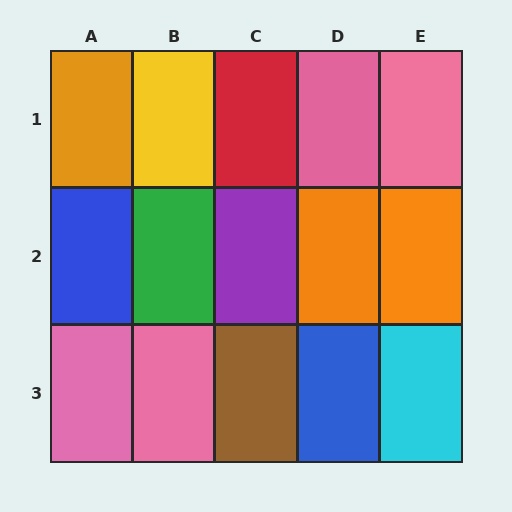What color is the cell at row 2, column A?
Blue.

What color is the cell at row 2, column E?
Orange.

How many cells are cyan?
1 cell is cyan.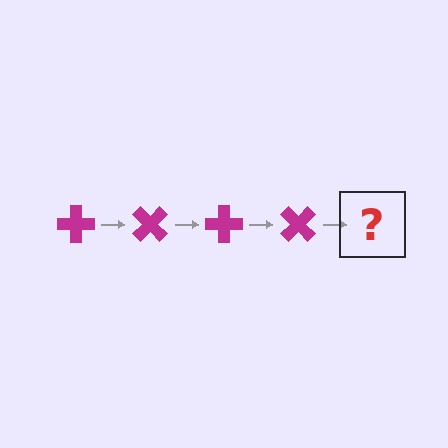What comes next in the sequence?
The next element should be a magenta cross rotated 180 degrees.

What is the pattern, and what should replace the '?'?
The pattern is that the cross rotates 45 degrees each step. The '?' should be a magenta cross rotated 180 degrees.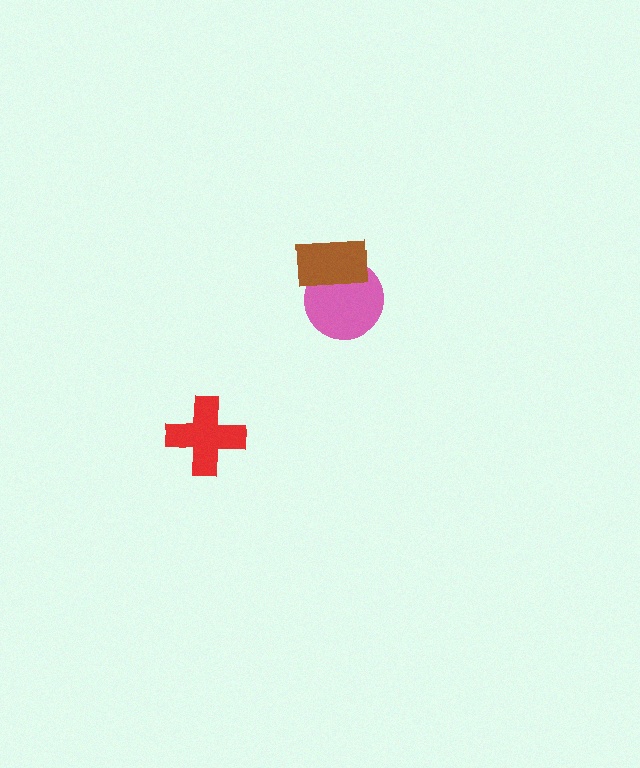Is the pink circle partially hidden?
Yes, it is partially covered by another shape.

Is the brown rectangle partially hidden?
No, no other shape covers it.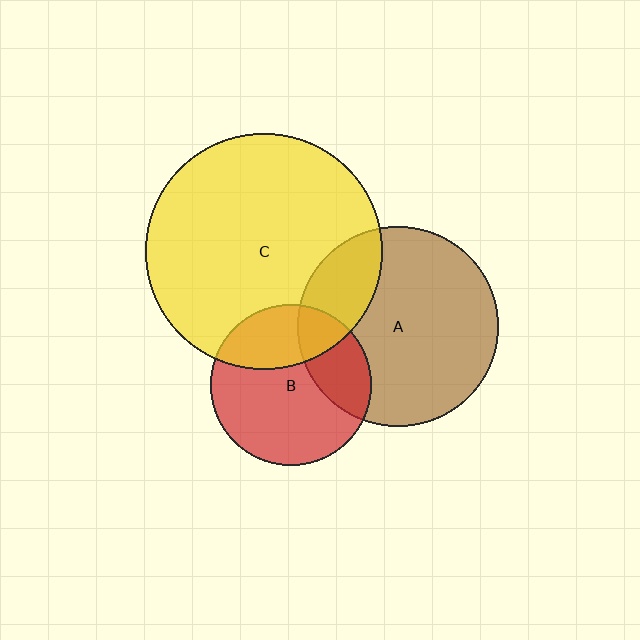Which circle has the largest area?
Circle C (yellow).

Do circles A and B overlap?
Yes.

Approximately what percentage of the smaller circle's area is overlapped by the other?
Approximately 25%.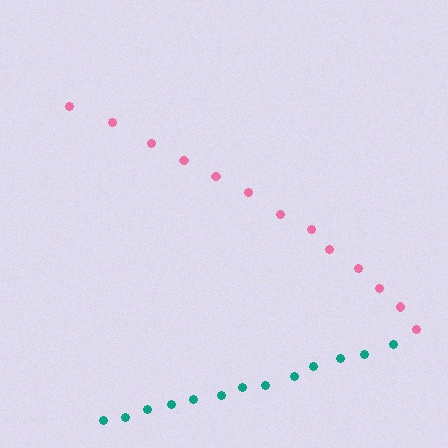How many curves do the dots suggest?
There are 2 distinct paths.